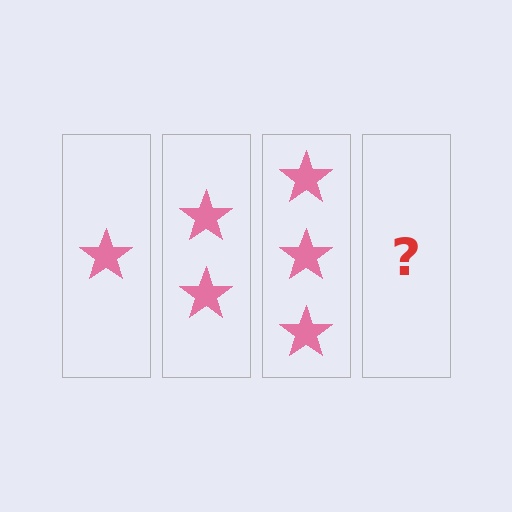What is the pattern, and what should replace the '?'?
The pattern is that each step adds one more star. The '?' should be 4 stars.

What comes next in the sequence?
The next element should be 4 stars.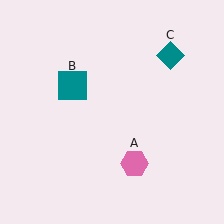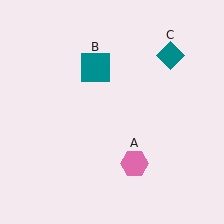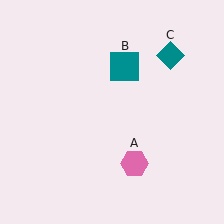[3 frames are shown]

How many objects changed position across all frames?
1 object changed position: teal square (object B).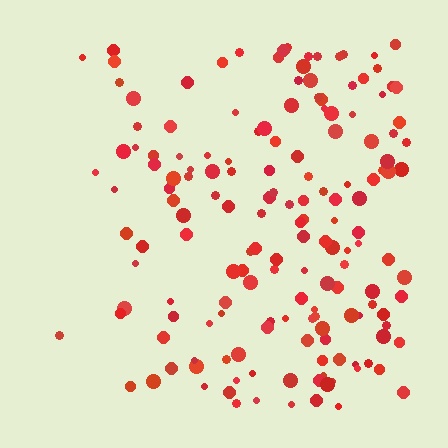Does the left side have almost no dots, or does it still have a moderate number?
Still a moderate number, just noticeably fewer than the right.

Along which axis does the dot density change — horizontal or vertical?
Horizontal.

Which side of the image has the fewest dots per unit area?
The left.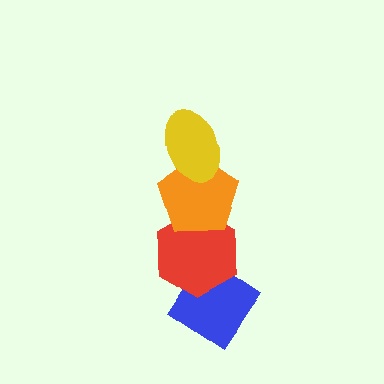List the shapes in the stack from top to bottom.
From top to bottom: the yellow ellipse, the orange pentagon, the red hexagon, the blue diamond.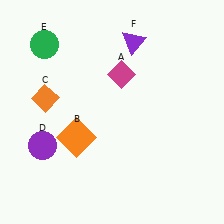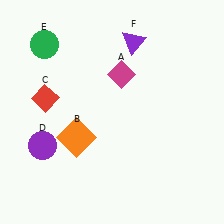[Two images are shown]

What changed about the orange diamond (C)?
In Image 1, C is orange. In Image 2, it changed to red.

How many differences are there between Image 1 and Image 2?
There is 1 difference between the two images.